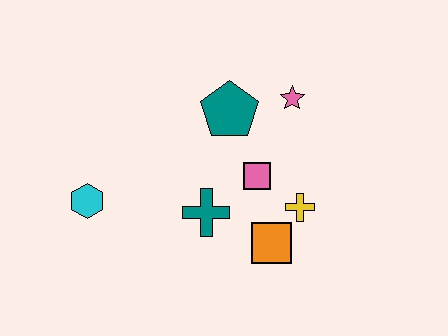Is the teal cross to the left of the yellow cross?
Yes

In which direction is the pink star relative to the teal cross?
The pink star is above the teal cross.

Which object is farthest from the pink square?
The cyan hexagon is farthest from the pink square.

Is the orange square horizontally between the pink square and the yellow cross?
Yes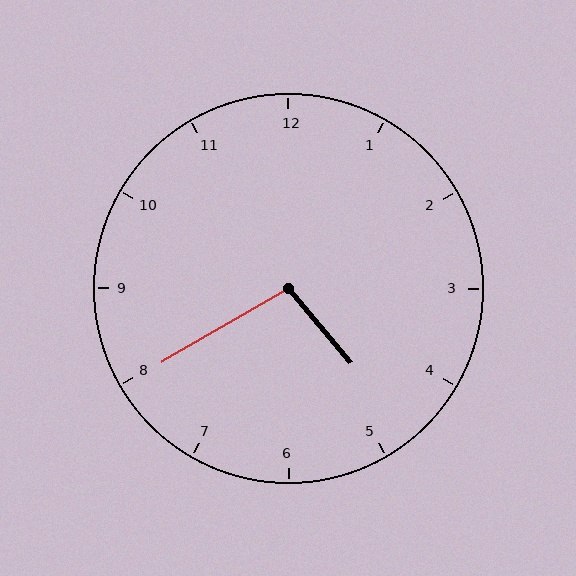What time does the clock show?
4:40.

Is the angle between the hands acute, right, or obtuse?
It is obtuse.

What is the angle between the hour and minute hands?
Approximately 100 degrees.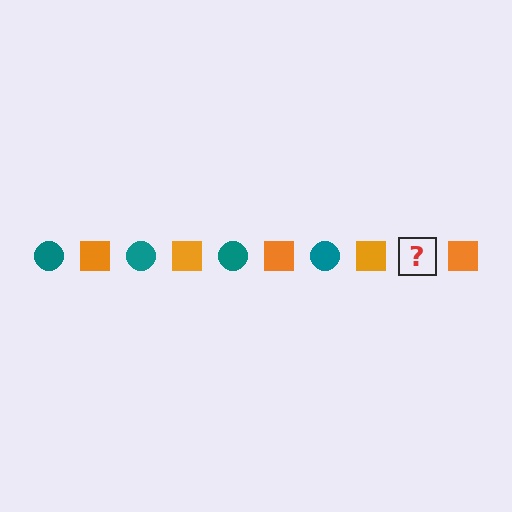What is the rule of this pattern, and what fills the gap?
The rule is that the pattern alternates between teal circle and orange square. The gap should be filled with a teal circle.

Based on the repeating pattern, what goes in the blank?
The blank should be a teal circle.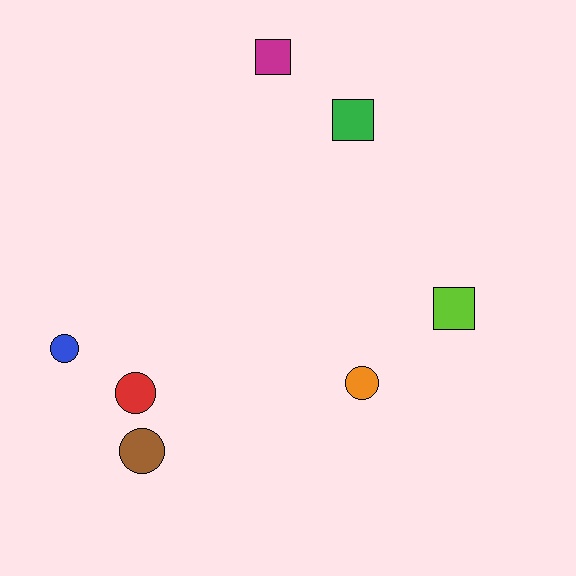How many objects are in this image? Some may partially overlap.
There are 7 objects.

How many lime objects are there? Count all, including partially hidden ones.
There is 1 lime object.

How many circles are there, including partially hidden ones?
There are 4 circles.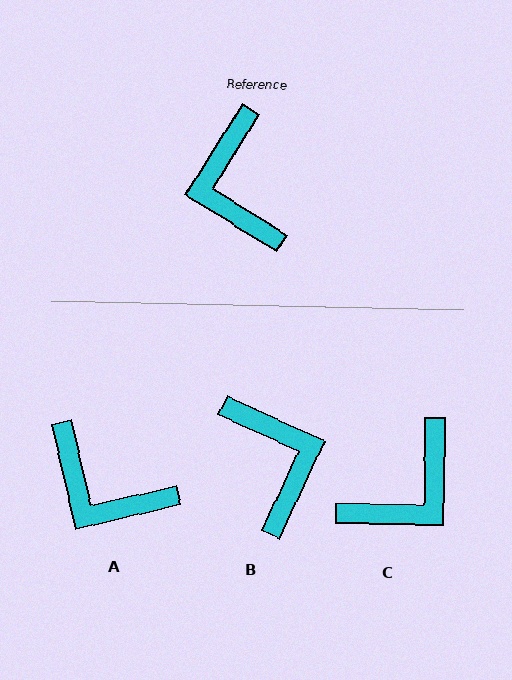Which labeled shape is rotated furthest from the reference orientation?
B, about 173 degrees away.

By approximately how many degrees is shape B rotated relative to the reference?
Approximately 173 degrees clockwise.